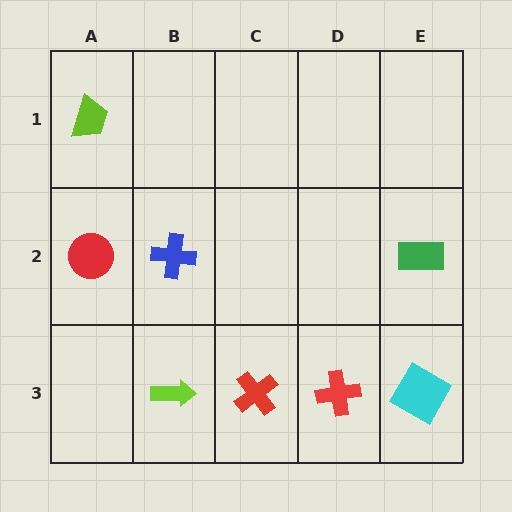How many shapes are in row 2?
3 shapes.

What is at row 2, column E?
A green rectangle.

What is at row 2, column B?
A blue cross.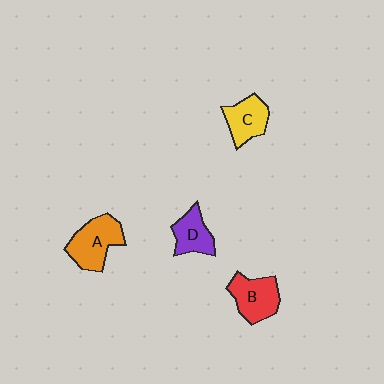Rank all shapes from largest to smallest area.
From largest to smallest: A (orange), B (red), C (yellow), D (purple).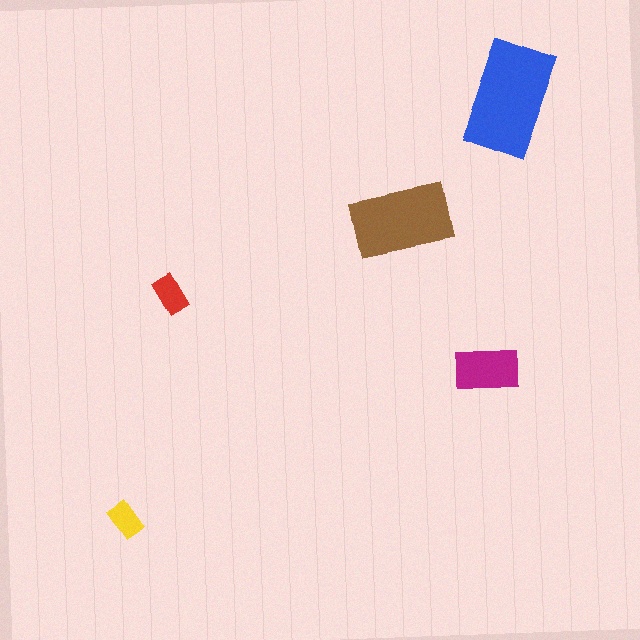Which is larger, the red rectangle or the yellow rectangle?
The red one.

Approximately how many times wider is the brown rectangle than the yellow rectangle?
About 2.5 times wider.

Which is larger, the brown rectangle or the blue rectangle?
The blue one.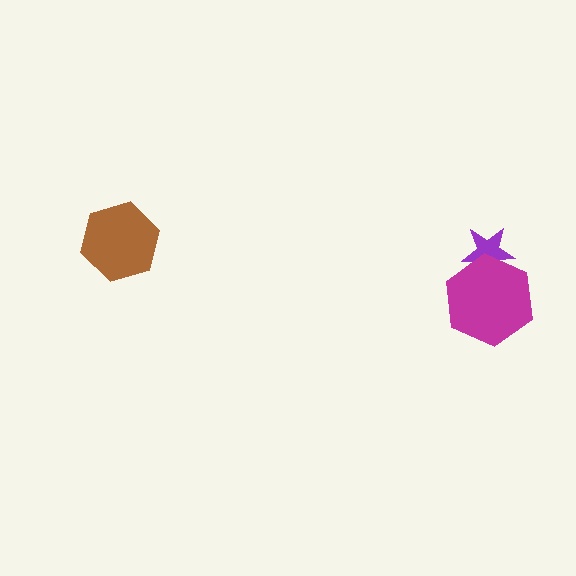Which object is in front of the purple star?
The magenta hexagon is in front of the purple star.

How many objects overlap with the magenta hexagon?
1 object overlaps with the magenta hexagon.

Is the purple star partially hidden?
Yes, it is partially covered by another shape.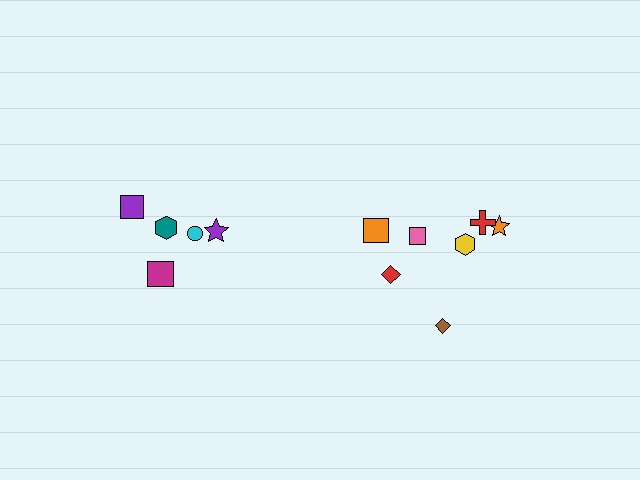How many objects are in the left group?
There are 5 objects.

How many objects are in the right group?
There are 7 objects.